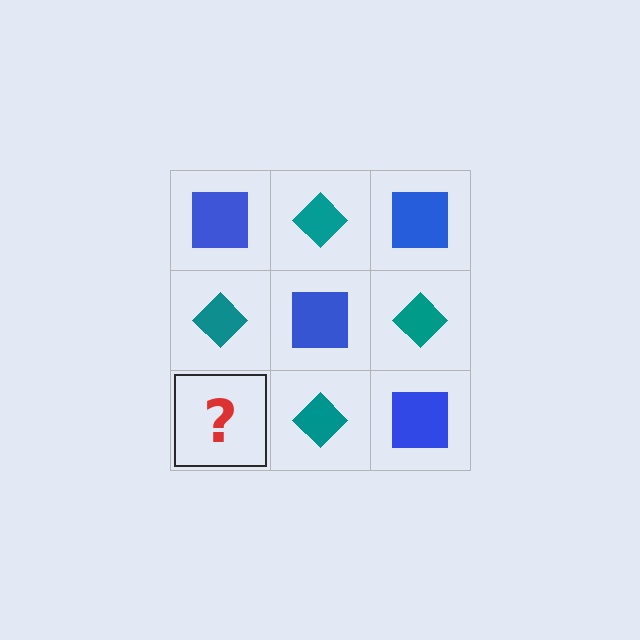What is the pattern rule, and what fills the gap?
The rule is that it alternates blue square and teal diamond in a checkerboard pattern. The gap should be filled with a blue square.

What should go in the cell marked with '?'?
The missing cell should contain a blue square.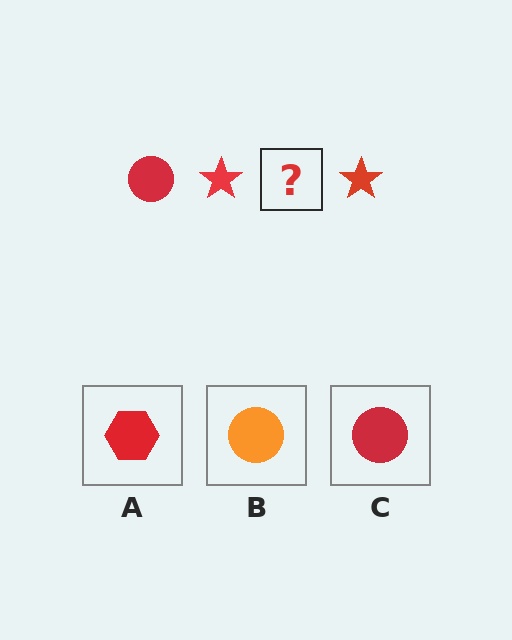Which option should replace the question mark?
Option C.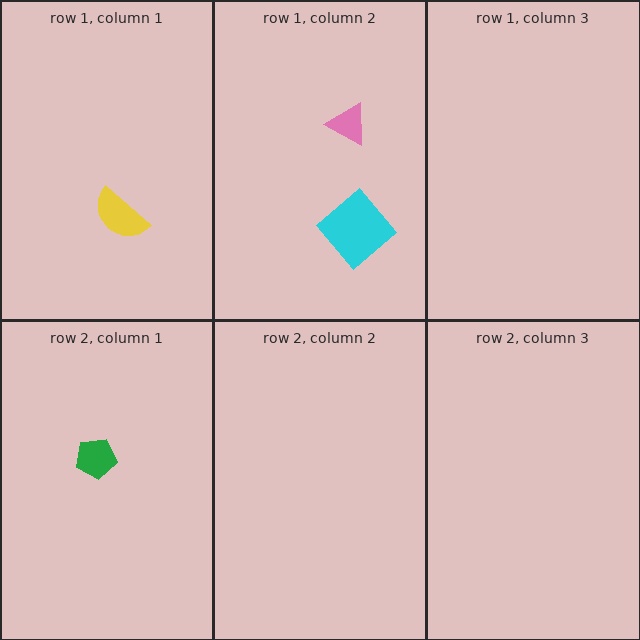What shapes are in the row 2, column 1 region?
The green pentagon.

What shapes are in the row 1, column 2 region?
The pink triangle, the cyan diamond.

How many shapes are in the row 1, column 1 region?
1.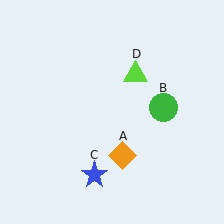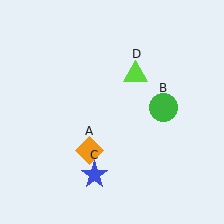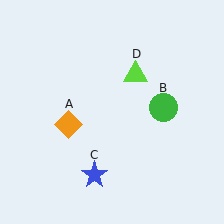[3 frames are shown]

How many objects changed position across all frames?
1 object changed position: orange diamond (object A).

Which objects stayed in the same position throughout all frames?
Green circle (object B) and blue star (object C) and lime triangle (object D) remained stationary.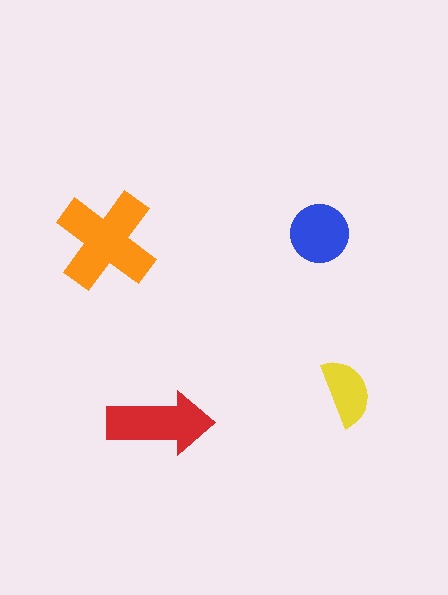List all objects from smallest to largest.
The yellow semicircle, the blue circle, the red arrow, the orange cross.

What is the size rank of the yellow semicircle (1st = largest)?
4th.